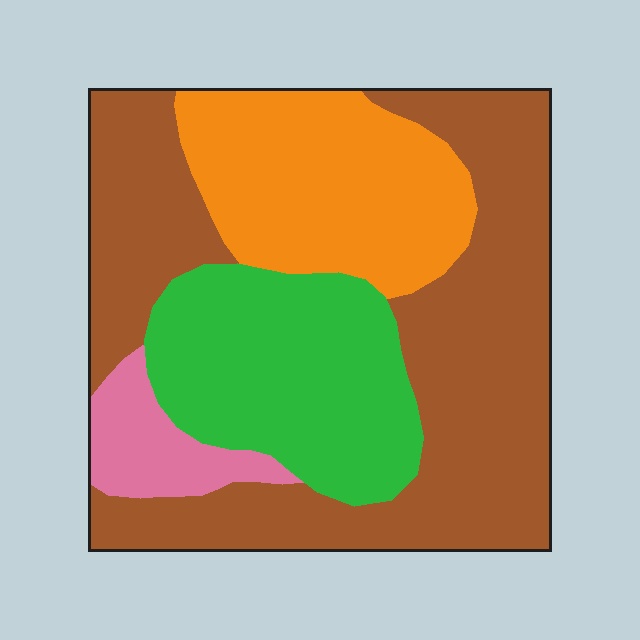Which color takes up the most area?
Brown, at roughly 50%.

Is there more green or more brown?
Brown.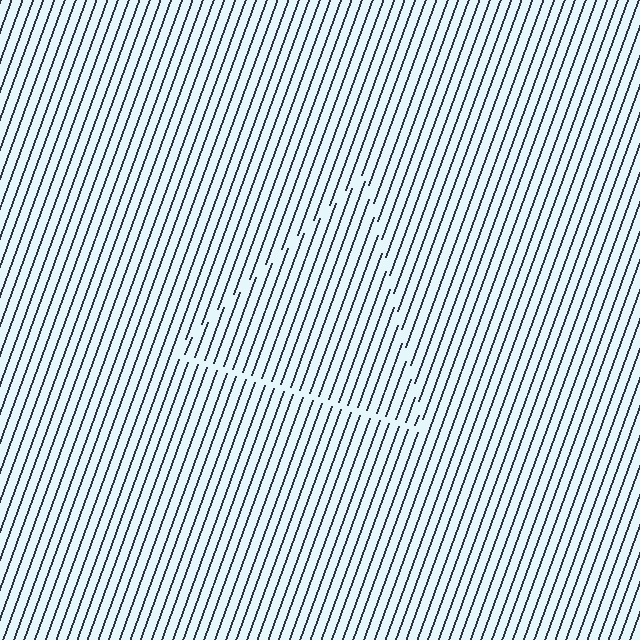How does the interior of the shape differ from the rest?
The interior of the shape contains the same grating, shifted by half a period — the contour is defined by the phase discontinuity where line-ends from the inner and outer gratings abut.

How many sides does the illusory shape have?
3 sides — the line-ends trace a triangle.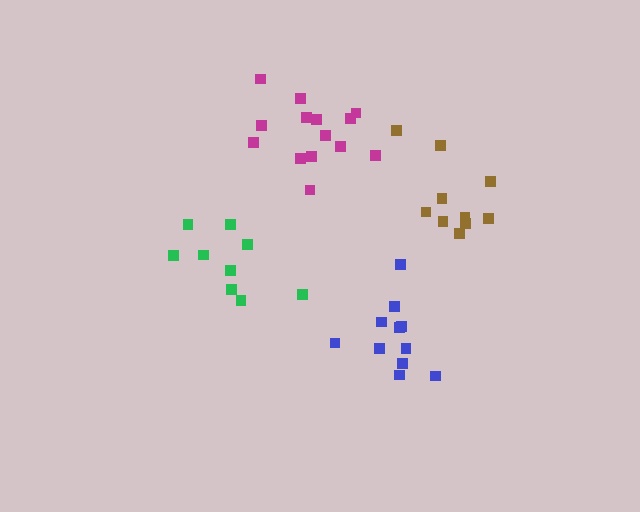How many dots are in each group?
Group 1: 9 dots, Group 2: 14 dots, Group 3: 11 dots, Group 4: 10 dots (44 total).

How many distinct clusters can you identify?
There are 4 distinct clusters.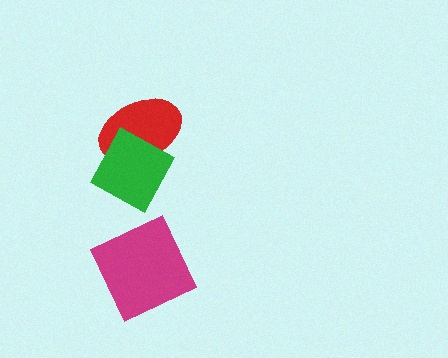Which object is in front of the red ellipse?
The green diamond is in front of the red ellipse.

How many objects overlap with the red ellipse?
1 object overlaps with the red ellipse.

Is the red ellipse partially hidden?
Yes, it is partially covered by another shape.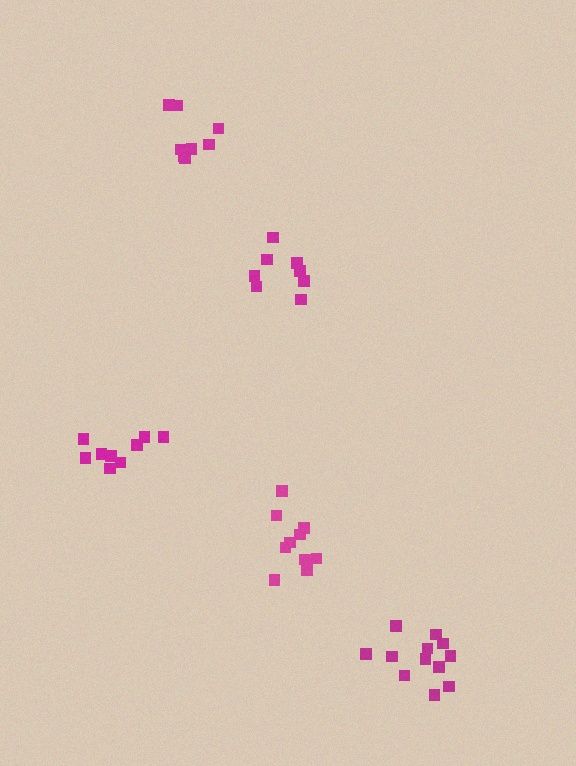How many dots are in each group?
Group 1: 9 dots, Group 2: 8 dots, Group 3: 10 dots, Group 4: 8 dots, Group 5: 12 dots (47 total).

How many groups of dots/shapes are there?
There are 5 groups.